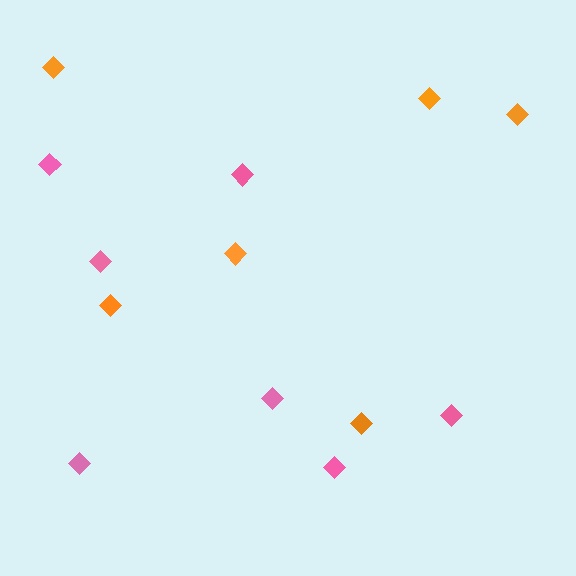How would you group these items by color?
There are 2 groups: one group of pink diamonds (7) and one group of orange diamonds (6).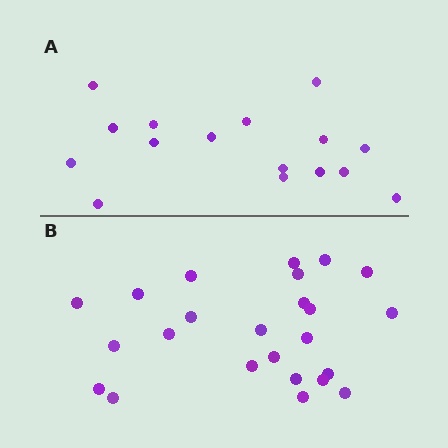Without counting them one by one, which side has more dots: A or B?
Region B (the bottom region) has more dots.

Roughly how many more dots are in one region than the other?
Region B has roughly 8 or so more dots than region A.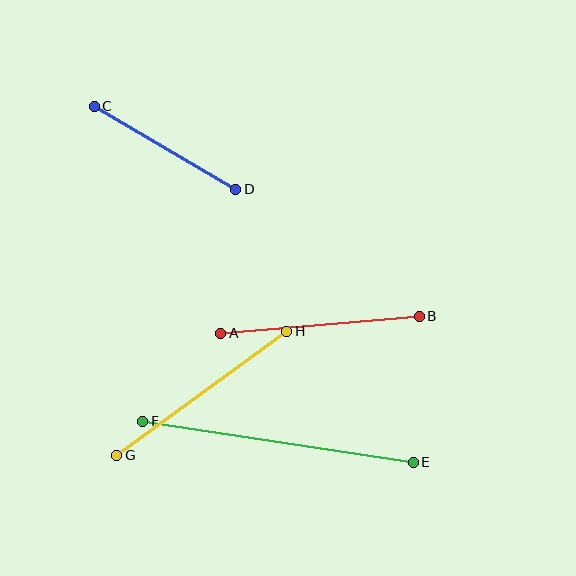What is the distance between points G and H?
The distance is approximately 211 pixels.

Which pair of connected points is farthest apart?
Points E and F are farthest apart.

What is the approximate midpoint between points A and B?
The midpoint is at approximately (320, 325) pixels.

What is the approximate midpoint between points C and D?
The midpoint is at approximately (165, 148) pixels.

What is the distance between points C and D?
The distance is approximately 164 pixels.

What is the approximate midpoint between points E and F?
The midpoint is at approximately (278, 442) pixels.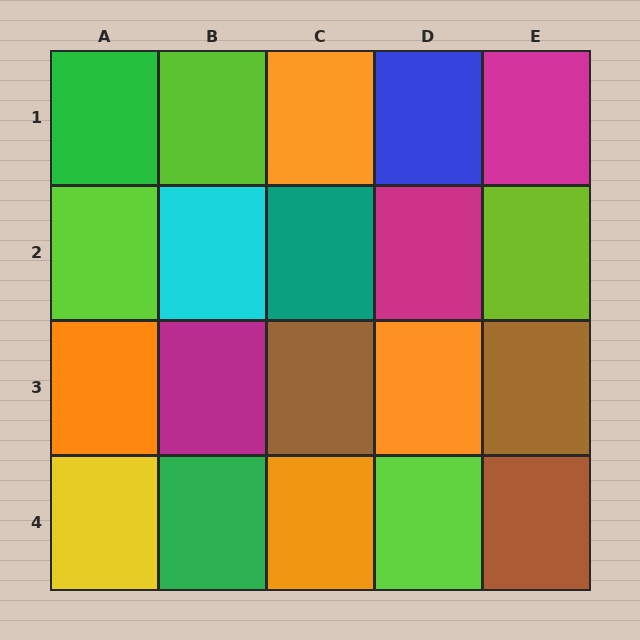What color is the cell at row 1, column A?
Green.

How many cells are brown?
3 cells are brown.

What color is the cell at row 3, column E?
Brown.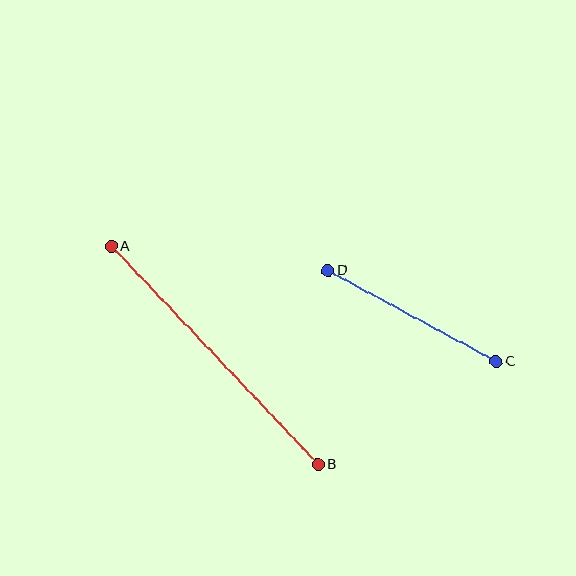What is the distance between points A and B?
The distance is approximately 301 pixels.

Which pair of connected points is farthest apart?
Points A and B are farthest apart.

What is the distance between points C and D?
The distance is approximately 191 pixels.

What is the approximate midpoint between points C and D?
The midpoint is at approximately (412, 316) pixels.